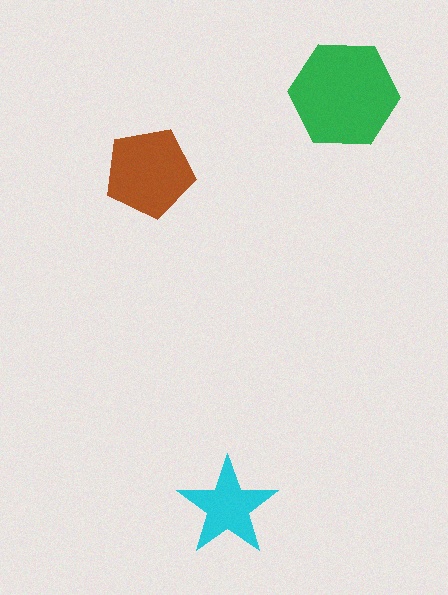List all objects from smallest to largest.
The cyan star, the brown pentagon, the green hexagon.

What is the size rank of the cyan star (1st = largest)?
3rd.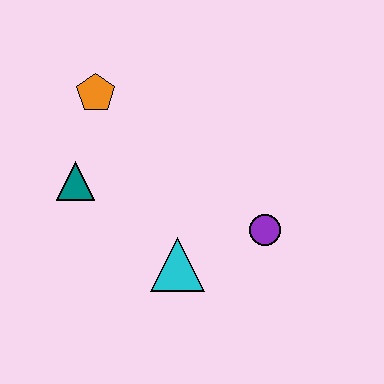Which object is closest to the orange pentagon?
The teal triangle is closest to the orange pentagon.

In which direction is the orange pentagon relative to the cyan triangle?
The orange pentagon is above the cyan triangle.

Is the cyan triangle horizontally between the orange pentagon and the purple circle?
Yes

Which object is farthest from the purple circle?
The orange pentagon is farthest from the purple circle.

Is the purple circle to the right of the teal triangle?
Yes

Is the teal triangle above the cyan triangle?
Yes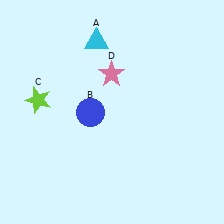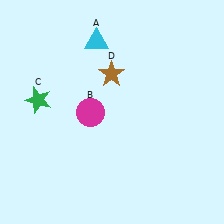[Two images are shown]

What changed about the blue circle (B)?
In Image 1, B is blue. In Image 2, it changed to magenta.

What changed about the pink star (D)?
In Image 1, D is pink. In Image 2, it changed to brown.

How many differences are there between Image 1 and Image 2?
There are 3 differences between the two images.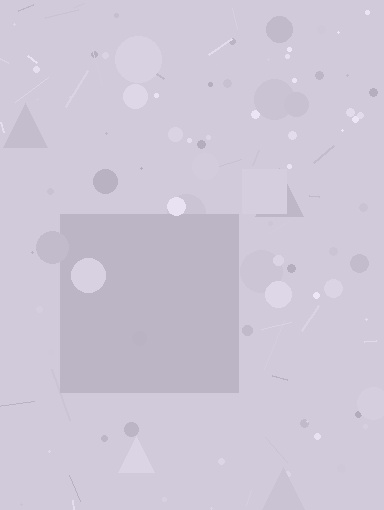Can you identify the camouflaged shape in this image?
The camouflaged shape is a square.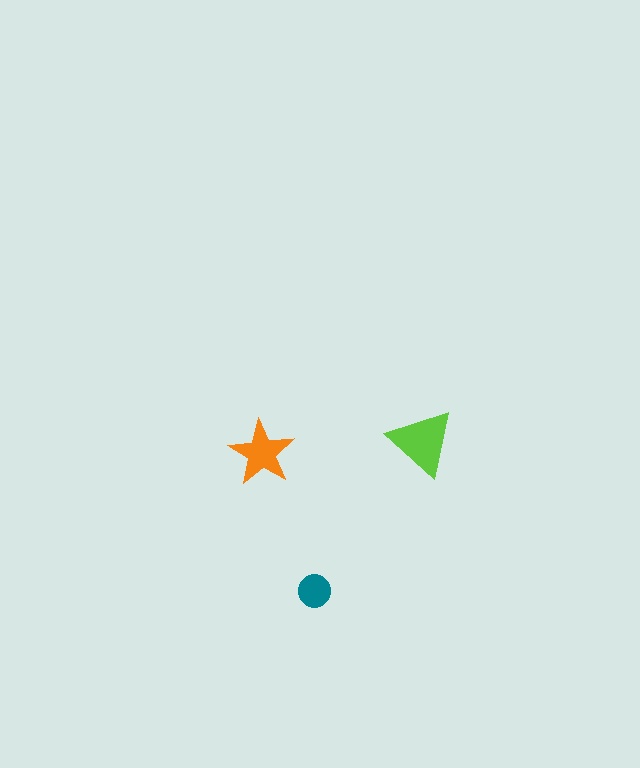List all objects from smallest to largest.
The teal circle, the orange star, the lime triangle.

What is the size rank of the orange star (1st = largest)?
2nd.